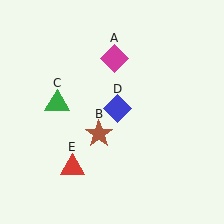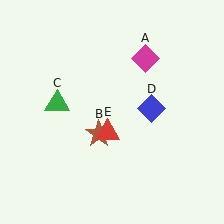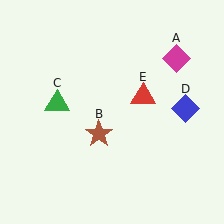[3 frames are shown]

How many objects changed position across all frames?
3 objects changed position: magenta diamond (object A), blue diamond (object D), red triangle (object E).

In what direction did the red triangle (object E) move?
The red triangle (object E) moved up and to the right.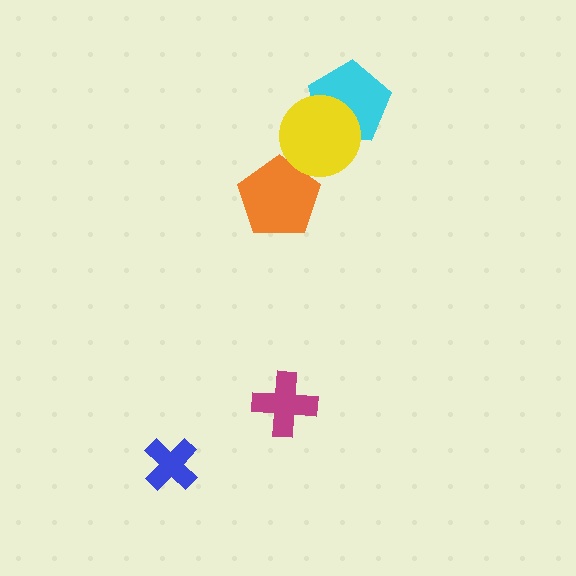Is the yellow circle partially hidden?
No, no other shape covers it.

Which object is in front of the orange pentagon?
The yellow circle is in front of the orange pentagon.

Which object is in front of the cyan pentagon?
The yellow circle is in front of the cyan pentagon.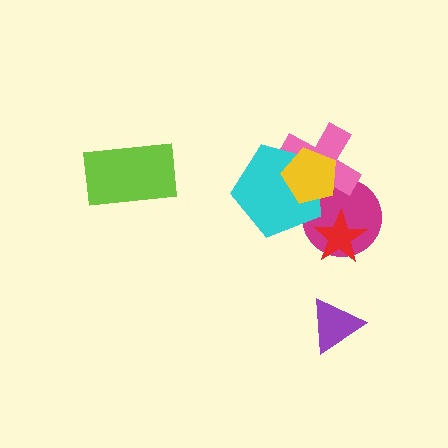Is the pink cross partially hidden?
Yes, it is partially covered by another shape.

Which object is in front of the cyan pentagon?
The yellow pentagon is in front of the cyan pentagon.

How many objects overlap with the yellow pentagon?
3 objects overlap with the yellow pentagon.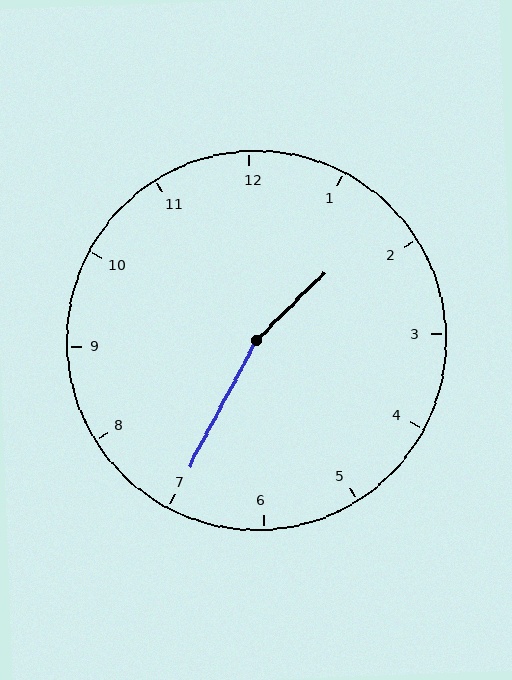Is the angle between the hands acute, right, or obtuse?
It is obtuse.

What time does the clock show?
1:35.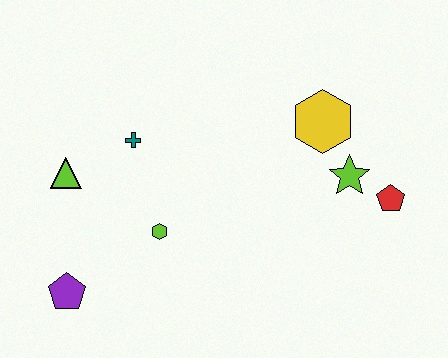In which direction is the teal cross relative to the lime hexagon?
The teal cross is above the lime hexagon.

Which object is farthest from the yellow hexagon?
The purple pentagon is farthest from the yellow hexagon.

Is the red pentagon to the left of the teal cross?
No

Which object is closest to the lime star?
The red pentagon is closest to the lime star.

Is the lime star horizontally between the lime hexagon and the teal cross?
No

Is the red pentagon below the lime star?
Yes